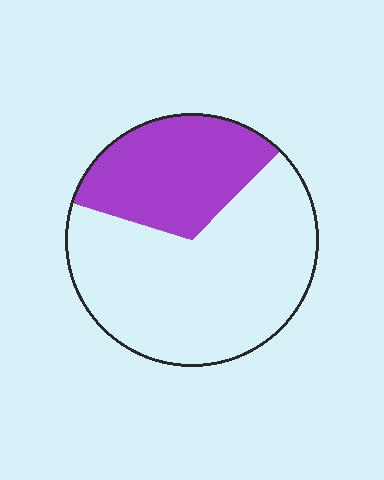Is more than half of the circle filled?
No.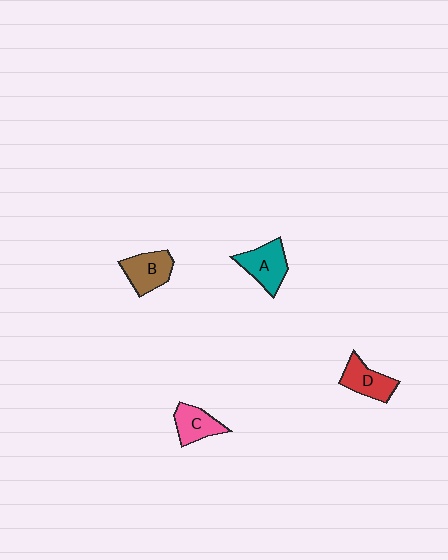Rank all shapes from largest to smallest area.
From largest to smallest: A (teal), B (brown), D (red), C (pink).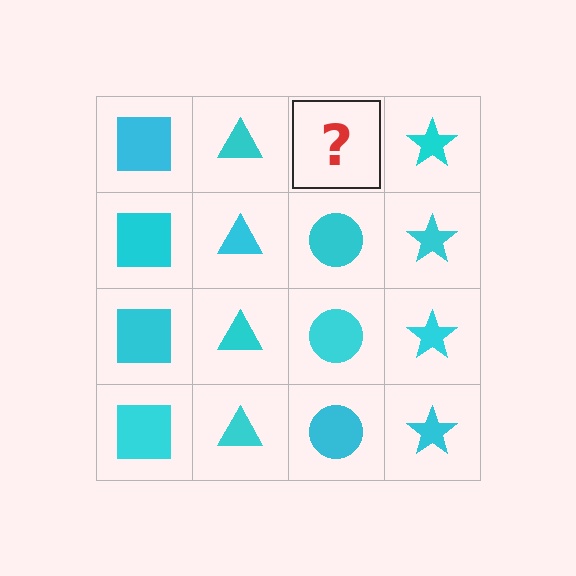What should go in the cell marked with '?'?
The missing cell should contain a cyan circle.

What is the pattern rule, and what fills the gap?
The rule is that each column has a consistent shape. The gap should be filled with a cyan circle.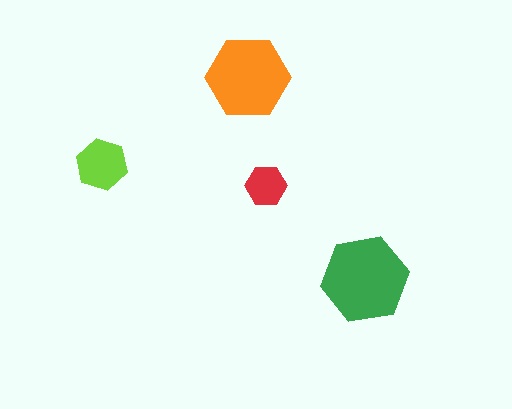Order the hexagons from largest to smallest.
the green one, the orange one, the lime one, the red one.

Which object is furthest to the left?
The lime hexagon is leftmost.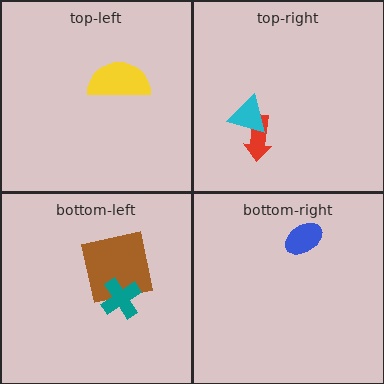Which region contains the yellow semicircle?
The top-left region.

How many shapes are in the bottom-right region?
1.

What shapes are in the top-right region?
The red arrow, the cyan triangle.